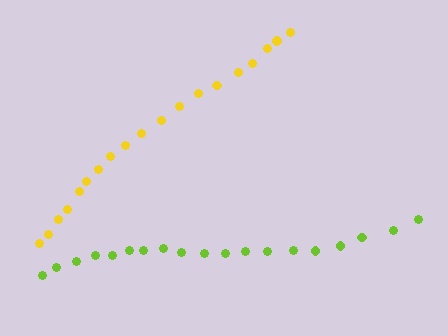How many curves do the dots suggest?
There are 2 distinct paths.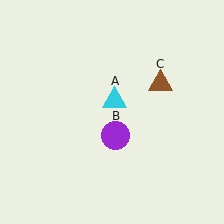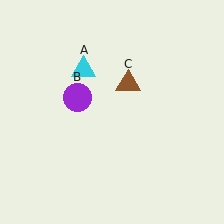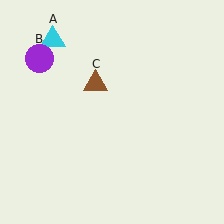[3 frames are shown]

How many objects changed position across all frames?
3 objects changed position: cyan triangle (object A), purple circle (object B), brown triangle (object C).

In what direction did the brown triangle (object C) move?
The brown triangle (object C) moved left.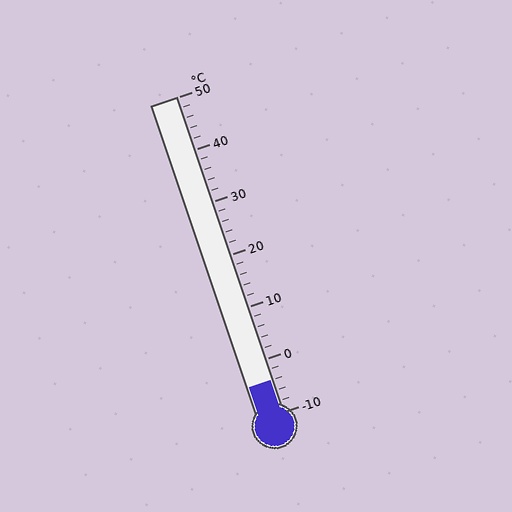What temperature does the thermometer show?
The thermometer shows approximately -4°C.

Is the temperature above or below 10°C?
The temperature is below 10°C.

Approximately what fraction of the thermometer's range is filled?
The thermometer is filled to approximately 10% of its range.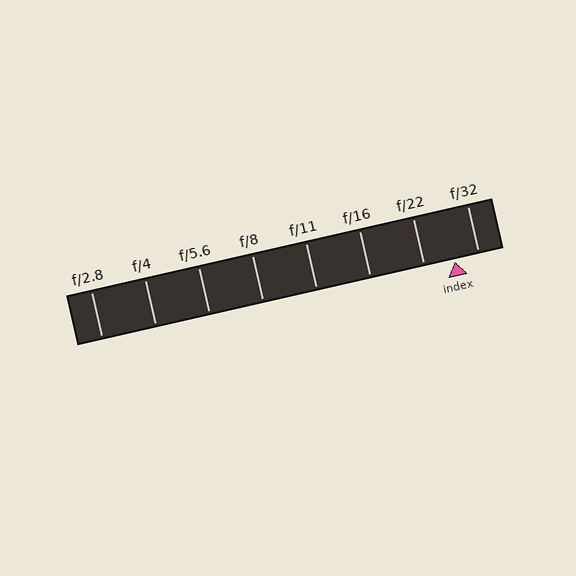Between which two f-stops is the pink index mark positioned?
The index mark is between f/22 and f/32.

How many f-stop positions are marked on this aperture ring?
There are 8 f-stop positions marked.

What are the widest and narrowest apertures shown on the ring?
The widest aperture shown is f/2.8 and the narrowest is f/32.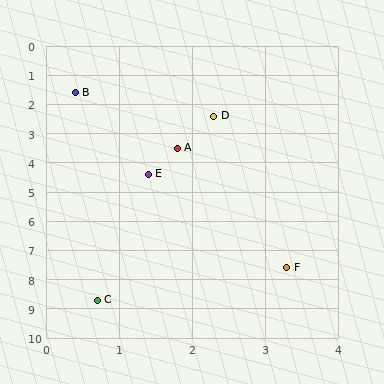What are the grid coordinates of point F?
Point F is at approximately (3.3, 7.6).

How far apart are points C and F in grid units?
Points C and F are about 2.8 grid units apart.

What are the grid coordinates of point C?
Point C is at approximately (0.7, 8.7).